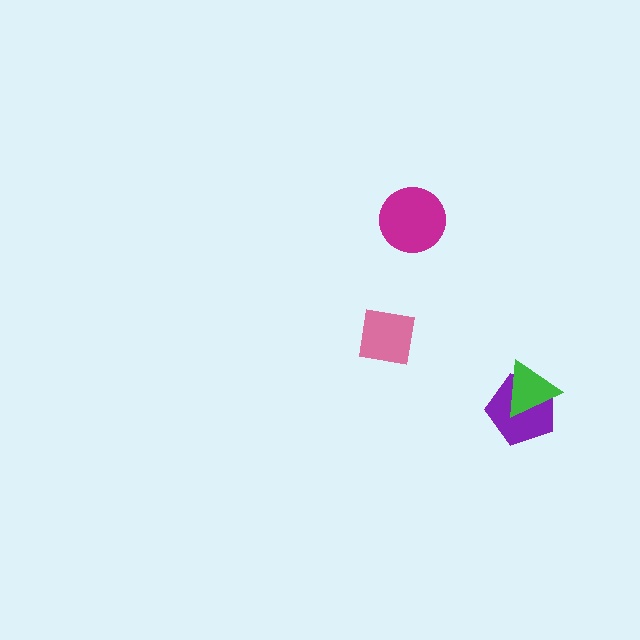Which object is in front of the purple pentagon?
The green triangle is in front of the purple pentagon.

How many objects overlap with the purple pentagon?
1 object overlaps with the purple pentagon.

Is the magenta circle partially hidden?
No, no other shape covers it.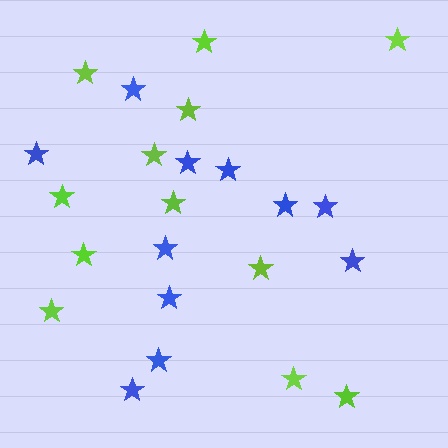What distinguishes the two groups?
There are 2 groups: one group of blue stars (11) and one group of lime stars (12).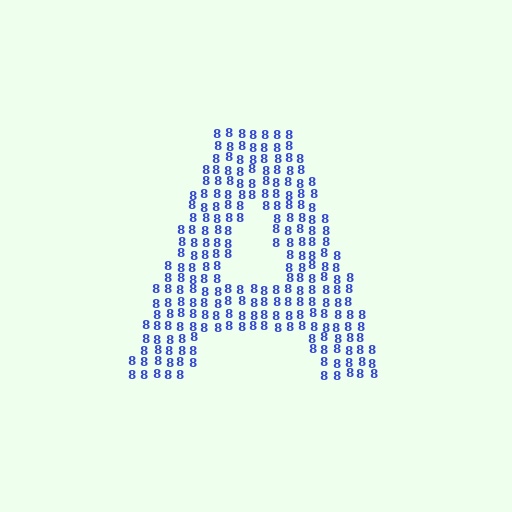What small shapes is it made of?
It is made of small digit 8's.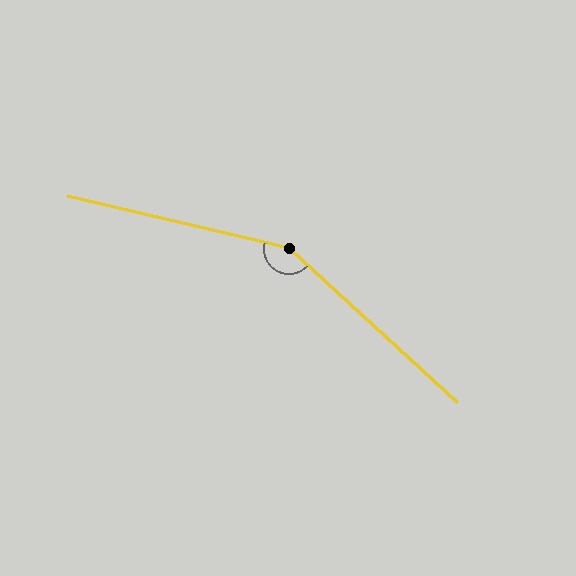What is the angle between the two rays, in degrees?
Approximately 151 degrees.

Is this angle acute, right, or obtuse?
It is obtuse.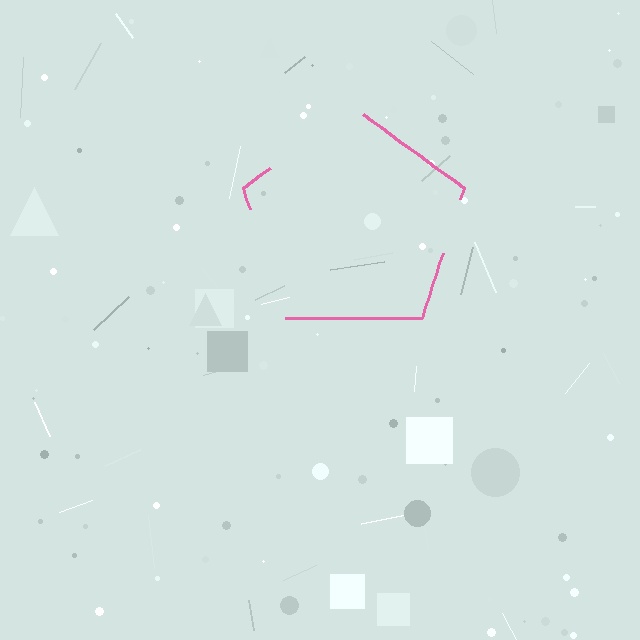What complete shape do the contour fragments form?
The contour fragments form a pentagon.